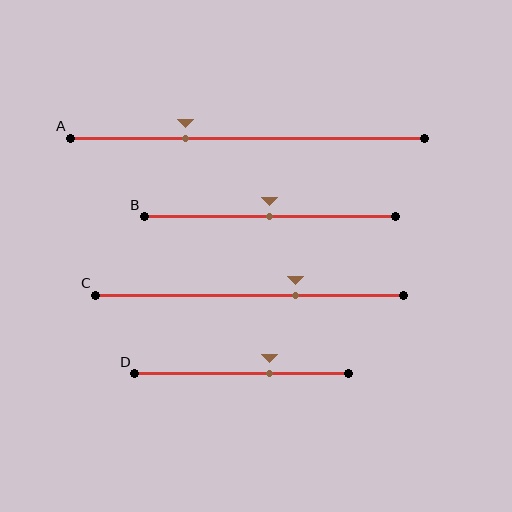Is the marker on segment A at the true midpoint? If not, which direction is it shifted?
No, the marker on segment A is shifted to the left by about 17% of the segment length.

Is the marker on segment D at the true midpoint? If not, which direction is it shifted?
No, the marker on segment D is shifted to the right by about 13% of the segment length.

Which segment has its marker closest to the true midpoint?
Segment B has its marker closest to the true midpoint.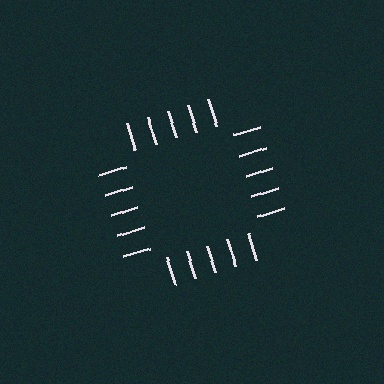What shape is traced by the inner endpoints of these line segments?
An illusory square — the line segments terminate on its edges but no continuous stroke is drawn.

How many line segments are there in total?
20 — 5 along each of the 4 edges.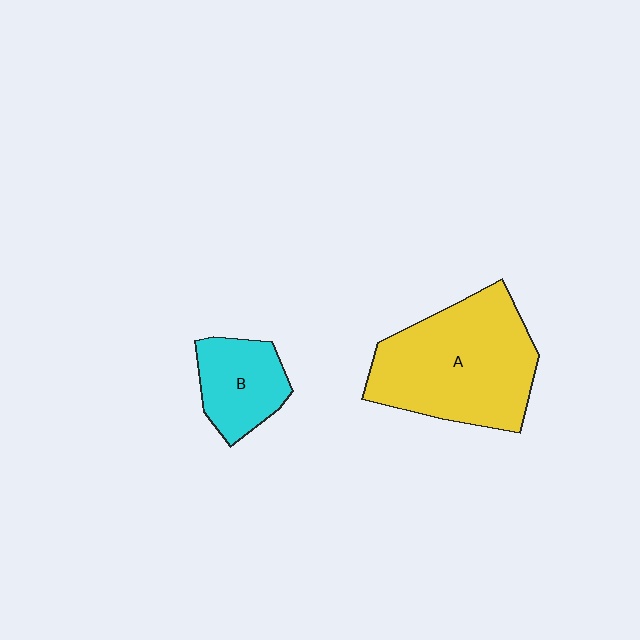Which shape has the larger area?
Shape A (yellow).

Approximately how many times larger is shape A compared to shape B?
Approximately 2.3 times.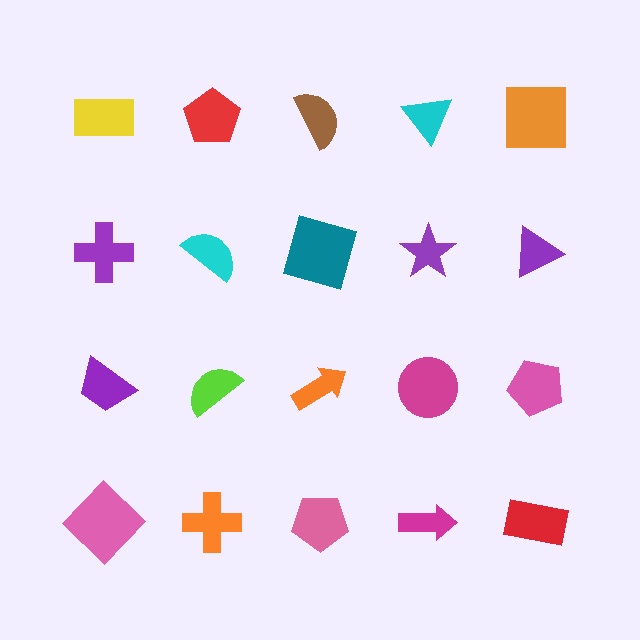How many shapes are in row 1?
5 shapes.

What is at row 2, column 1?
A purple cross.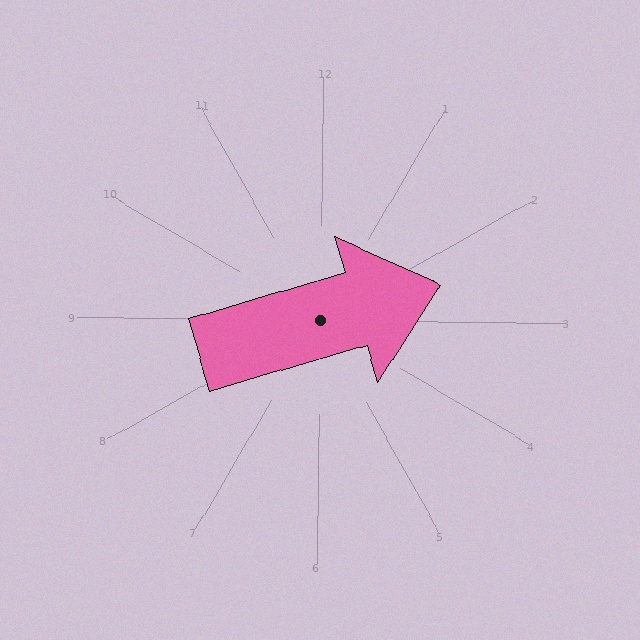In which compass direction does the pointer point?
East.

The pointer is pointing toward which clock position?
Roughly 2 o'clock.